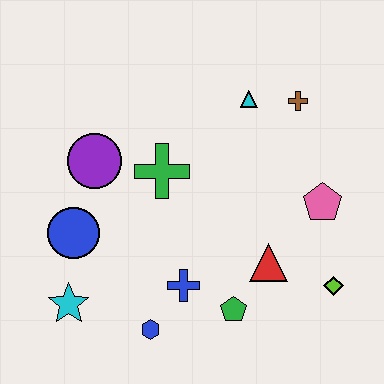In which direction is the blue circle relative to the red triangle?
The blue circle is to the left of the red triangle.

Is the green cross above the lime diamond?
Yes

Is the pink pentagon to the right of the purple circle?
Yes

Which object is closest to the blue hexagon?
The blue cross is closest to the blue hexagon.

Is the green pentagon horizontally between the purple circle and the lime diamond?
Yes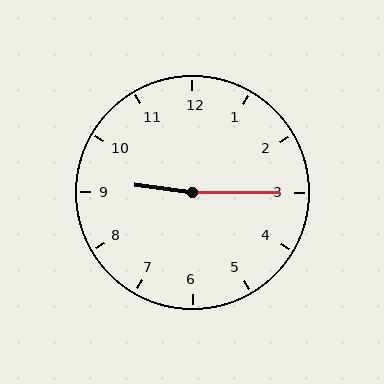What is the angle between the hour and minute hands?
Approximately 172 degrees.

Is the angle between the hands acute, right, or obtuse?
It is obtuse.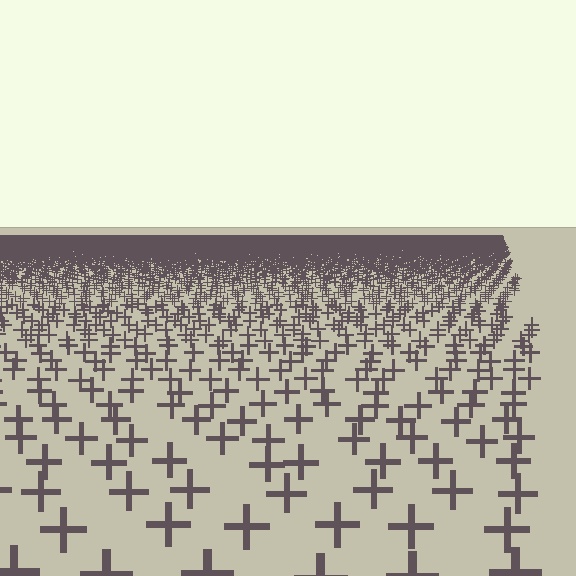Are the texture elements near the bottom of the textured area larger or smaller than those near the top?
Larger. Near the bottom, elements are closer to the viewer and appear at a bigger on-screen size.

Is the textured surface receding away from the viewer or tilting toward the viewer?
The surface is receding away from the viewer. Texture elements get smaller and denser toward the top.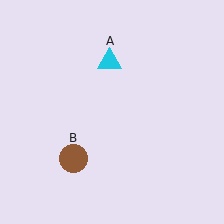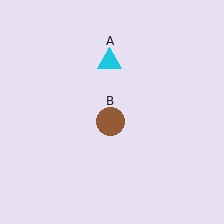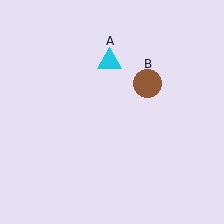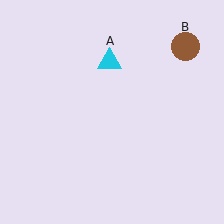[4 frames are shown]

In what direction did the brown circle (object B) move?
The brown circle (object B) moved up and to the right.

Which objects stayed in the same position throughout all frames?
Cyan triangle (object A) remained stationary.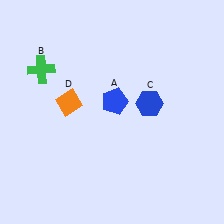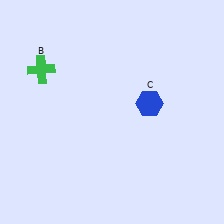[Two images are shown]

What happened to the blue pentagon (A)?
The blue pentagon (A) was removed in Image 2. It was in the top-right area of Image 1.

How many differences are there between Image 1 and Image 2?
There are 2 differences between the two images.